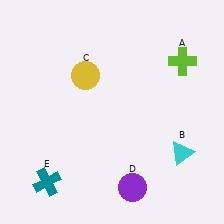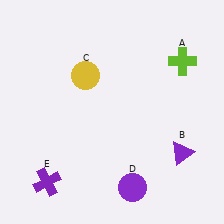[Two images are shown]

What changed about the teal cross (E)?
In Image 1, E is teal. In Image 2, it changed to purple.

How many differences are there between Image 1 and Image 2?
There are 2 differences between the two images.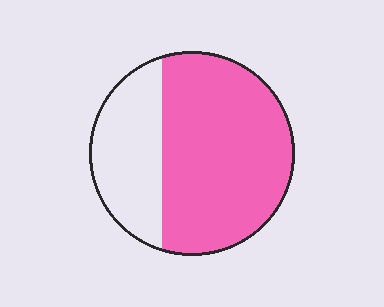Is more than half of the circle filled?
Yes.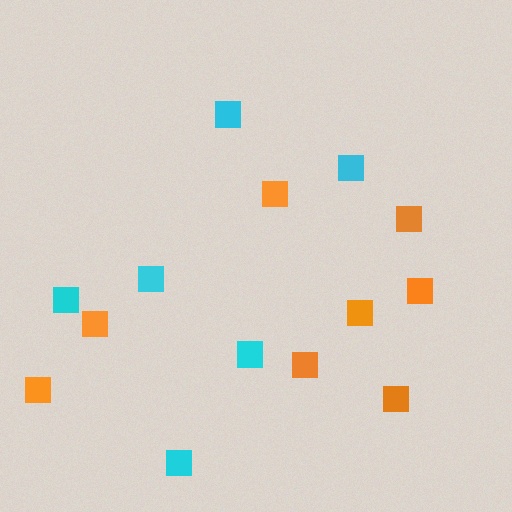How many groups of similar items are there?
There are 2 groups: one group of cyan squares (6) and one group of orange squares (8).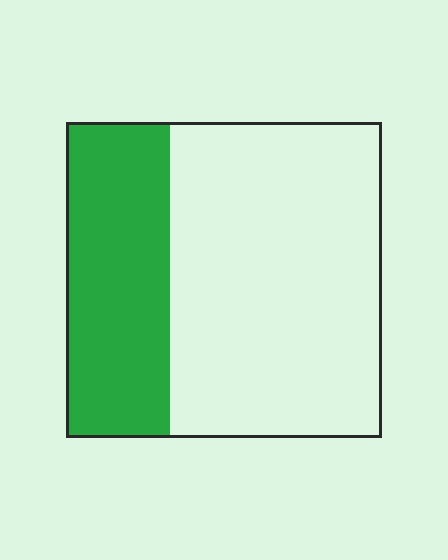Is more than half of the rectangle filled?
No.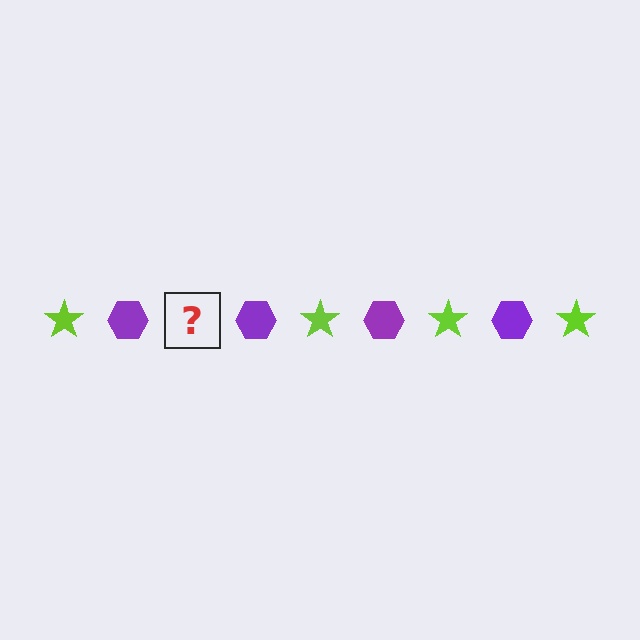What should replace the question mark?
The question mark should be replaced with a lime star.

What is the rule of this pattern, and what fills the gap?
The rule is that the pattern alternates between lime star and purple hexagon. The gap should be filled with a lime star.